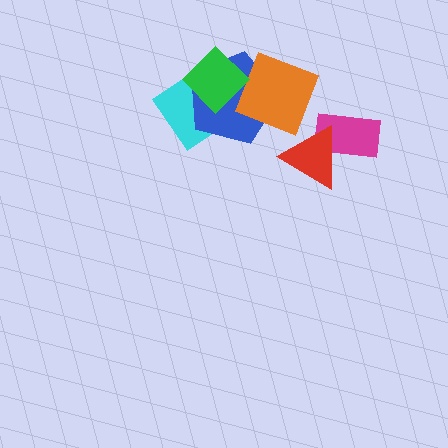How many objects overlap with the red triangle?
1 object overlaps with the red triangle.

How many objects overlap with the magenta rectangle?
1 object overlaps with the magenta rectangle.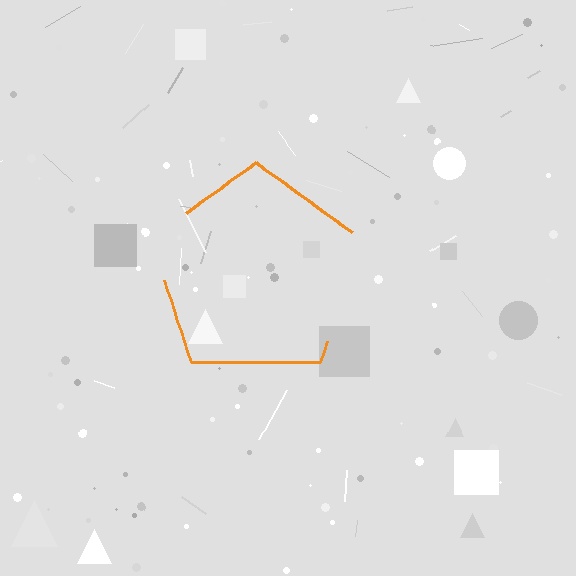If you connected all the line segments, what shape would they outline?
They would outline a pentagon.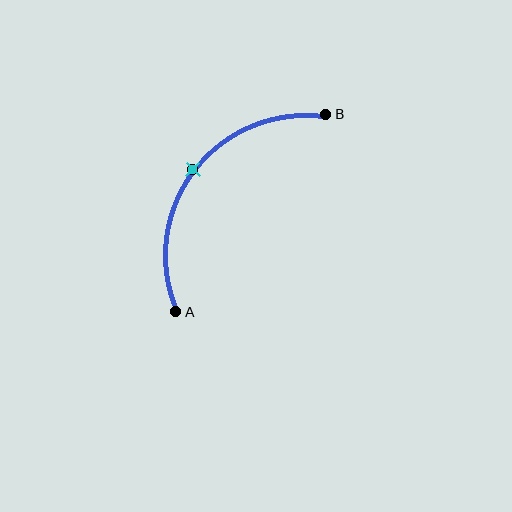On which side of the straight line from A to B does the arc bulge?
The arc bulges above and to the left of the straight line connecting A and B.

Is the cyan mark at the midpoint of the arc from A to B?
Yes. The cyan mark lies on the arc at equal arc-length from both A and B — it is the arc midpoint.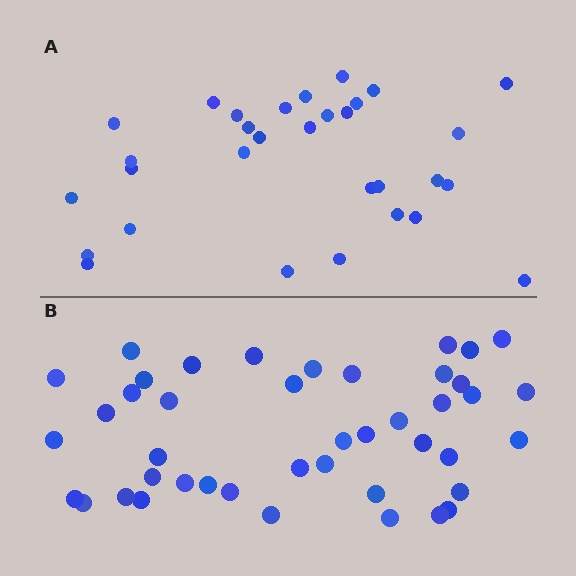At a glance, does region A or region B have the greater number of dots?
Region B (the bottom region) has more dots.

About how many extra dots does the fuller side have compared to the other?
Region B has roughly 12 or so more dots than region A.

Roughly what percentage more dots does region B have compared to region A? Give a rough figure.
About 40% more.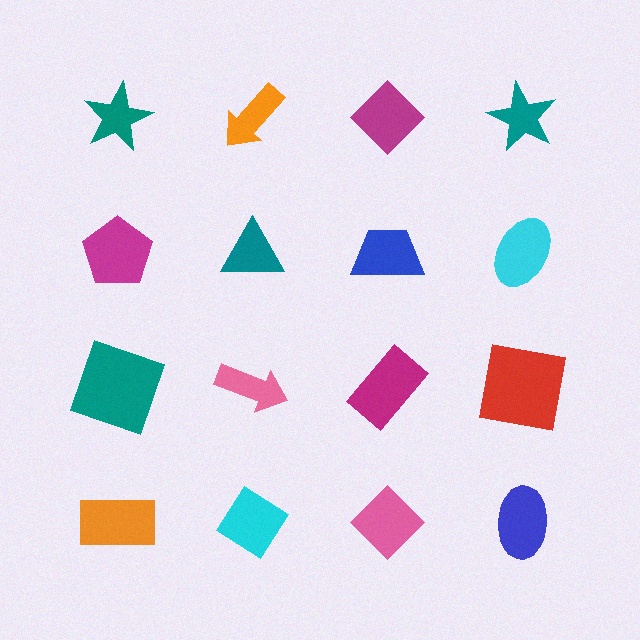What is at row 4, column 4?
A blue ellipse.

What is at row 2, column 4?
A cyan ellipse.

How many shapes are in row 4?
4 shapes.